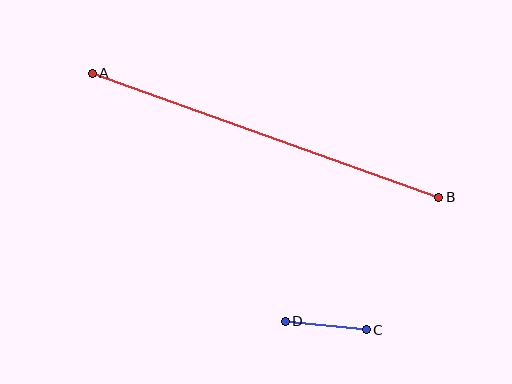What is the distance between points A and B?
The distance is approximately 368 pixels.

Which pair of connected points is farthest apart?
Points A and B are farthest apart.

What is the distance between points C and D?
The distance is approximately 81 pixels.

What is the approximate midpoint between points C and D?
The midpoint is at approximately (326, 326) pixels.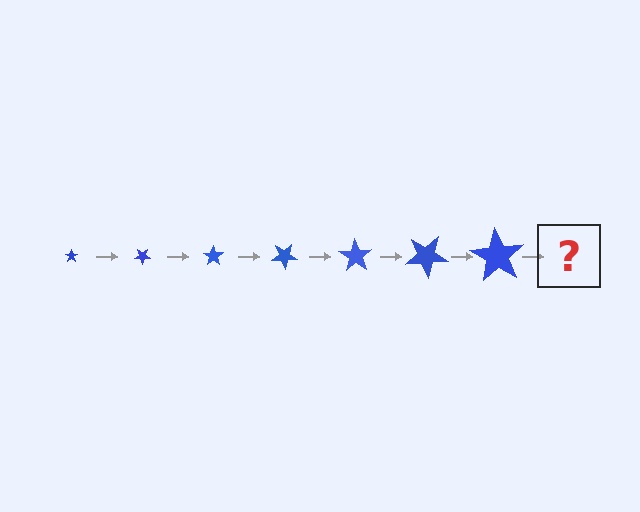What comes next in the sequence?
The next element should be a star, larger than the previous one and rotated 245 degrees from the start.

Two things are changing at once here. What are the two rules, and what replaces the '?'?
The two rules are that the star grows larger each step and it rotates 35 degrees each step. The '?' should be a star, larger than the previous one and rotated 245 degrees from the start.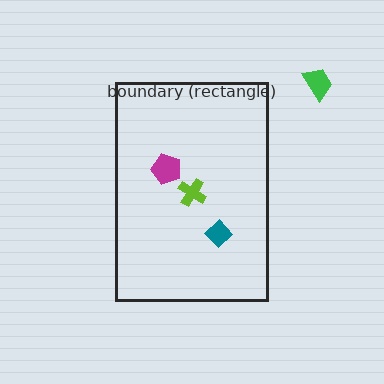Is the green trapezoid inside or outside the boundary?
Outside.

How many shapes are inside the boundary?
3 inside, 1 outside.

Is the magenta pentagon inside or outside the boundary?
Inside.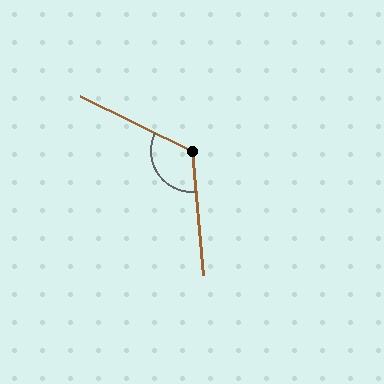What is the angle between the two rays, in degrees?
Approximately 121 degrees.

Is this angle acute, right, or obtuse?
It is obtuse.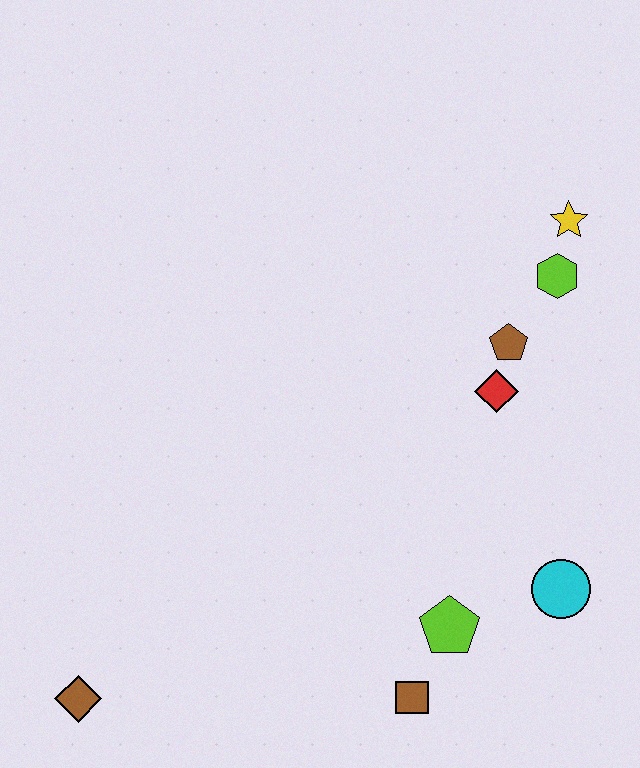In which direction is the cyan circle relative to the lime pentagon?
The cyan circle is to the right of the lime pentagon.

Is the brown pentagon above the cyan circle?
Yes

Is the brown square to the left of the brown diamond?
No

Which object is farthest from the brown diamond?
The yellow star is farthest from the brown diamond.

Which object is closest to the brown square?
The lime pentagon is closest to the brown square.